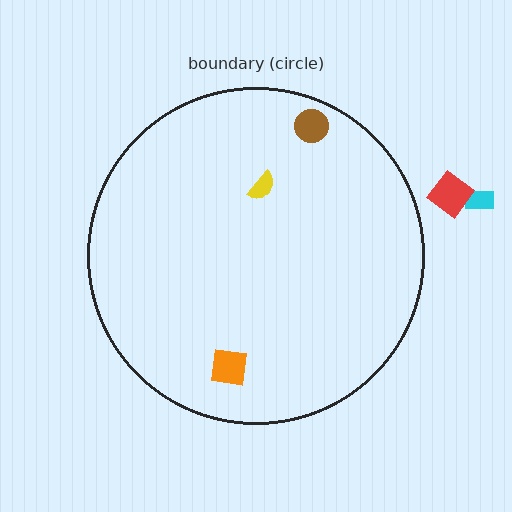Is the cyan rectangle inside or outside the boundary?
Outside.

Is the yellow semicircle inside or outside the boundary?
Inside.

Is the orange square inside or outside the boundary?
Inside.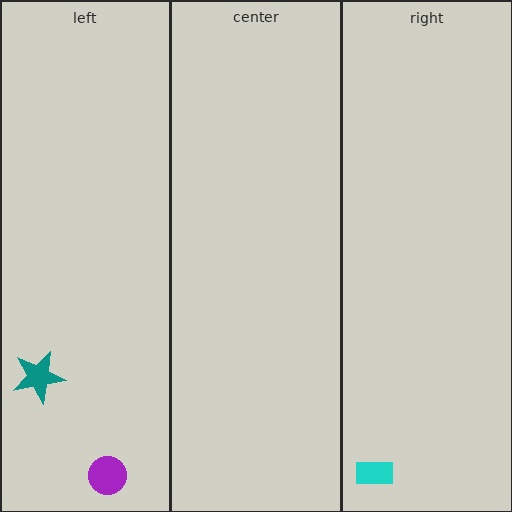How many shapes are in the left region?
2.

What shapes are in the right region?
The cyan rectangle.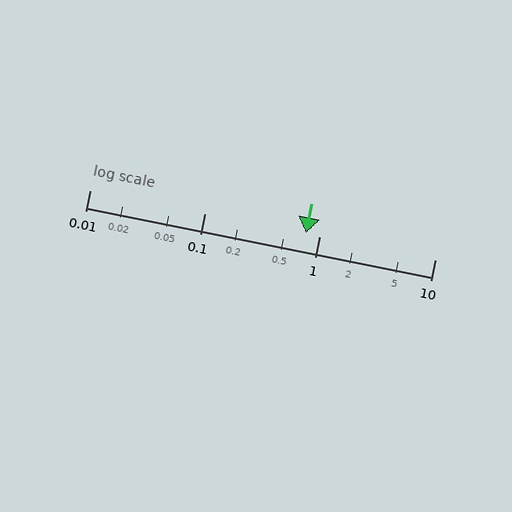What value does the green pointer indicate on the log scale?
The pointer indicates approximately 0.76.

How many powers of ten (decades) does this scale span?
The scale spans 3 decades, from 0.01 to 10.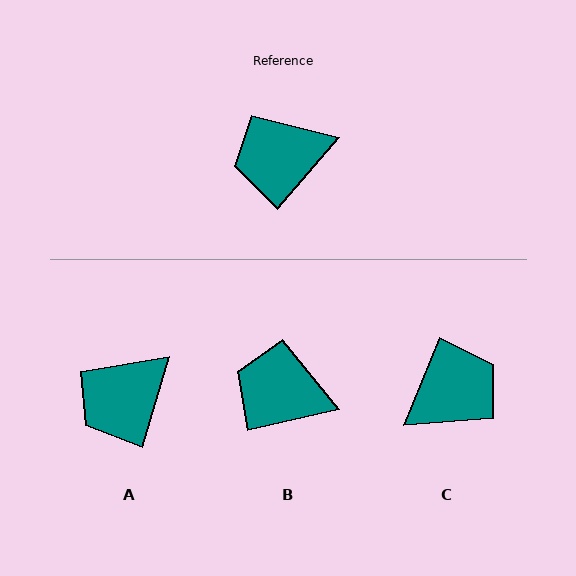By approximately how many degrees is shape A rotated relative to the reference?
Approximately 24 degrees counter-clockwise.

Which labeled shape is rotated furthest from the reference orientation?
C, about 162 degrees away.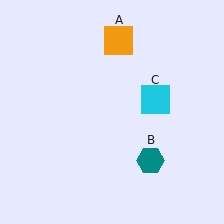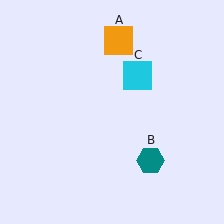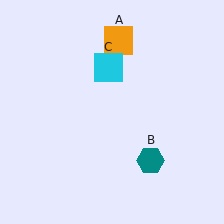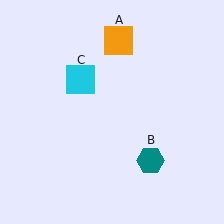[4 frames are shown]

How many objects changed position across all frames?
1 object changed position: cyan square (object C).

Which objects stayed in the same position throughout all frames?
Orange square (object A) and teal hexagon (object B) remained stationary.